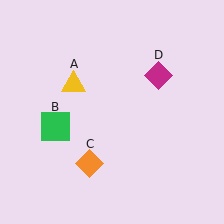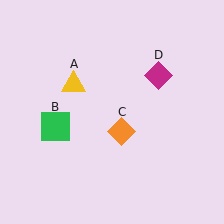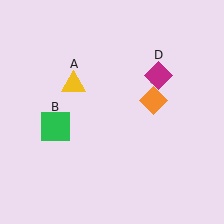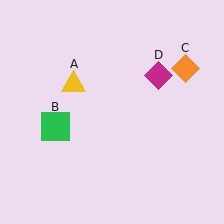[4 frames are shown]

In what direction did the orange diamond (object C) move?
The orange diamond (object C) moved up and to the right.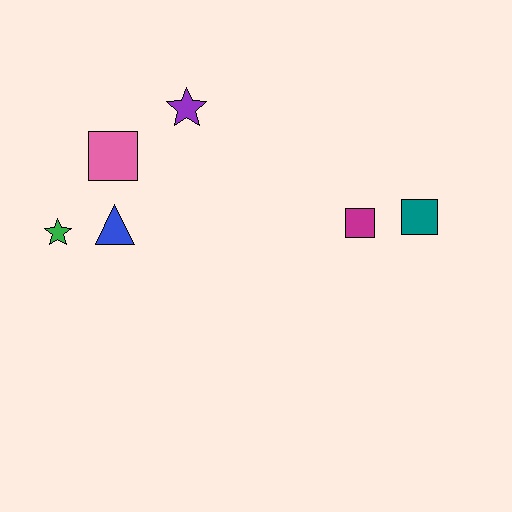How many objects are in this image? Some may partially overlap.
There are 6 objects.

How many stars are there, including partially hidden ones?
There are 2 stars.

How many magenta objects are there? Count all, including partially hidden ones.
There is 1 magenta object.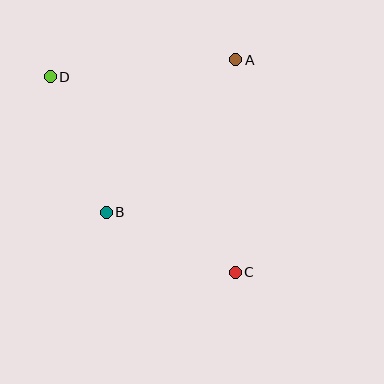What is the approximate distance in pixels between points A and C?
The distance between A and C is approximately 212 pixels.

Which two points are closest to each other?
Points B and C are closest to each other.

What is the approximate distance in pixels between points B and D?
The distance between B and D is approximately 146 pixels.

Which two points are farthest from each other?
Points C and D are farthest from each other.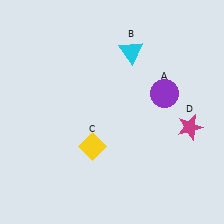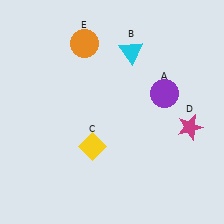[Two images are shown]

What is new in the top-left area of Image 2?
An orange circle (E) was added in the top-left area of Image 2.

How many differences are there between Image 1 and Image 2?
There is 1 difference between the two images.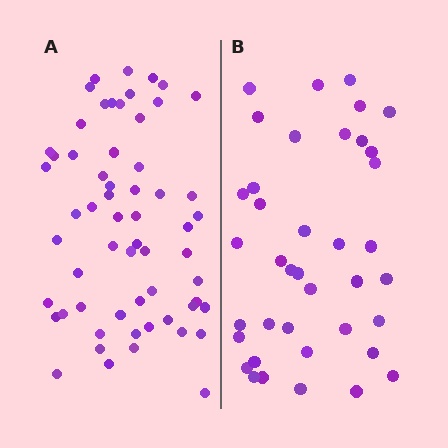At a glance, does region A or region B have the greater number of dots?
Region A (the left region) has more dots.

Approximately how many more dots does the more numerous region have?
Region A has approximately 20 more dots than region B.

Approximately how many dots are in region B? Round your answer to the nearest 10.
About 40 dots. (The exact count is 39, which rounds to 40.)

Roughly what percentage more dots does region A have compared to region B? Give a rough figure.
About 55% more.